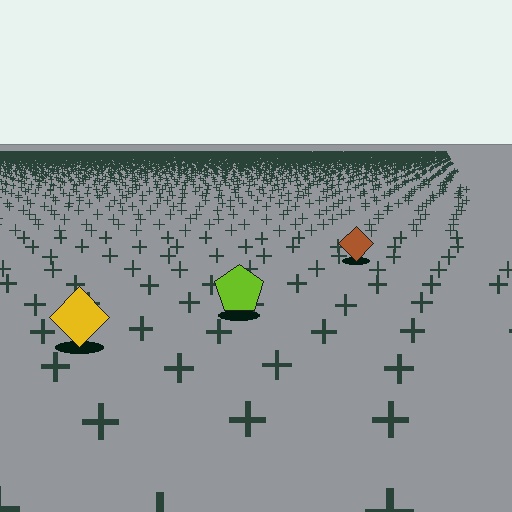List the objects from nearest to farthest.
From nearest to farthest: the yellow diamond, the lime pentagon, the brown diamond.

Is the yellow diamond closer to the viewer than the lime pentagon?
Yes. The yellow diamond is closer — you can tell from the texture gradient: the ground texture is coarser near it.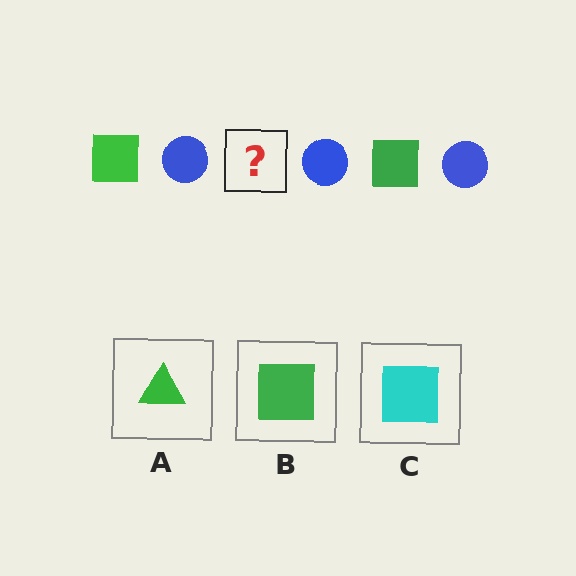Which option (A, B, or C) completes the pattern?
B.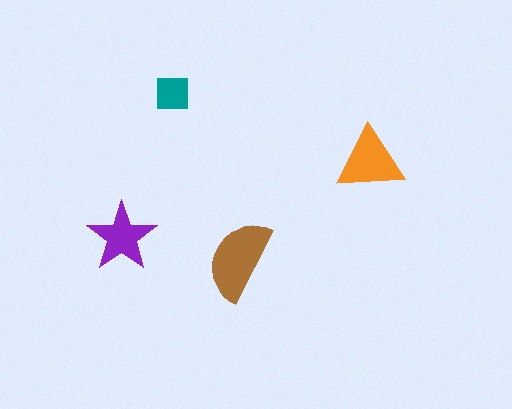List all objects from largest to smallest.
The brown semicircle, the orange triangle, the purple star, the teal square.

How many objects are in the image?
There are 4 objects in the image.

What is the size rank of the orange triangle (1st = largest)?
2nd.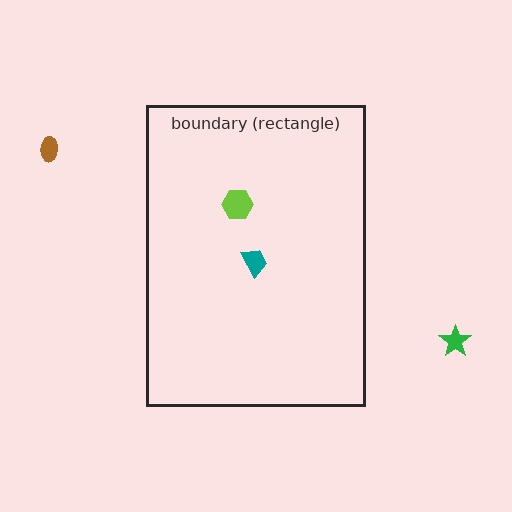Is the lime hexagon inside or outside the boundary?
Inside.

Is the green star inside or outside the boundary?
Outside.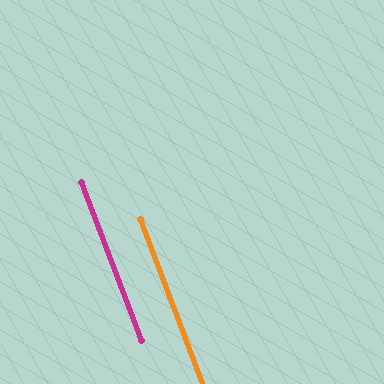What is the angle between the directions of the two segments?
Approximately 0 degrees.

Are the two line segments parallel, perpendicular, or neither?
Parallel — their directions differ by only 0.4°.